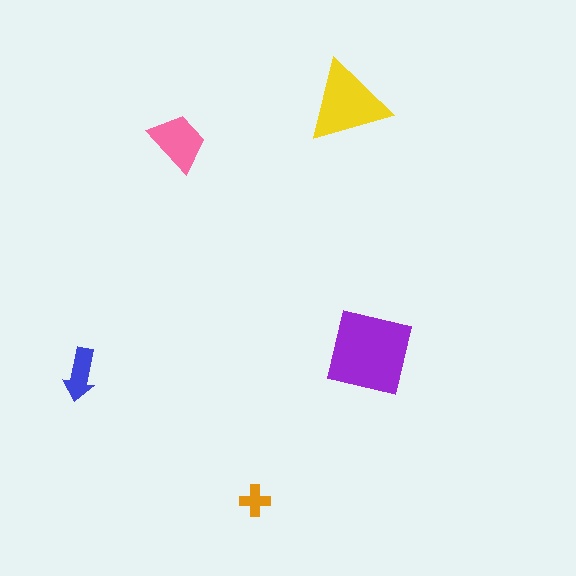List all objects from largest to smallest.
The purple square, the yellow triangle, the pink trapezoid, the blue arrow, the orange cross.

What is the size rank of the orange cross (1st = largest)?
5th.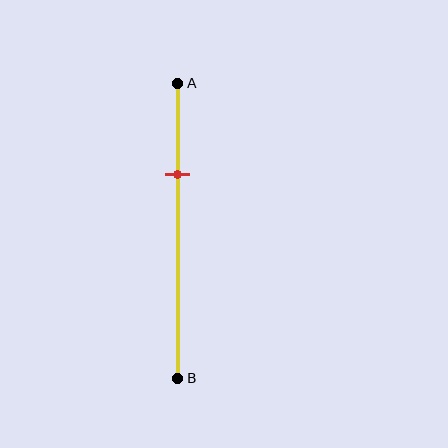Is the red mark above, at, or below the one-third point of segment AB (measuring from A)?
The red mark is approximately at the one-third point of segment AB.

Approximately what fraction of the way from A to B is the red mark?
The red mark is approximately 30% of the way from A to B.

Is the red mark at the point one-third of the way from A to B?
Yes, the mark is approximately at the one-third point.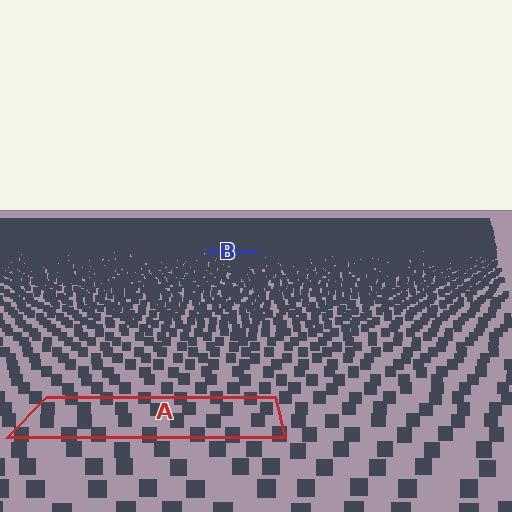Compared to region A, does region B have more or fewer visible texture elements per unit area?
Region B has more texture elements per unit area — they are packed more densely because it is farther away.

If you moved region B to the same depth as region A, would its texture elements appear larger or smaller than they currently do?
They would appear larger. At a closer depth, the same texture elements are projected at a bigger on-screen size.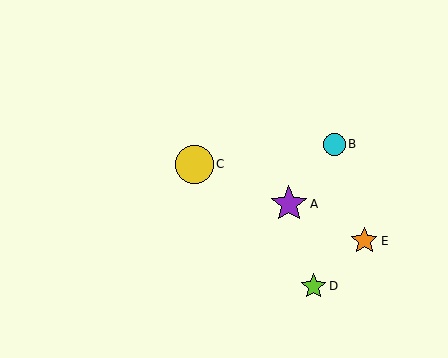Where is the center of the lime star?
The center of the lime star is at (314, 286).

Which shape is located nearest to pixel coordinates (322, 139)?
The cyan circle (labeled B) at (335, 144) is nearest to that location.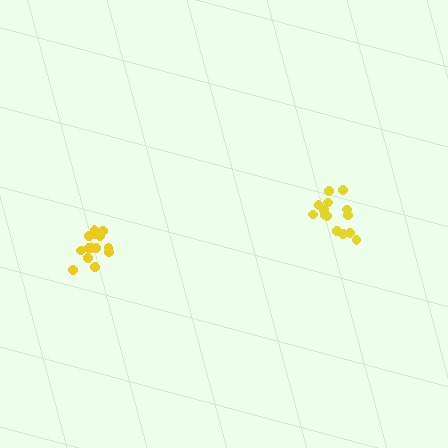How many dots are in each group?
Group 1: 14 dots, Group 2: 14 dots (28 total).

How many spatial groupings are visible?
There are 2 spatial groupings.